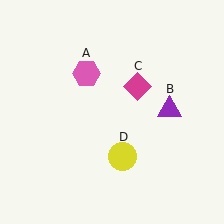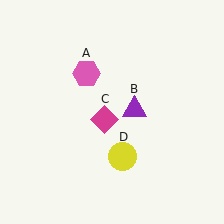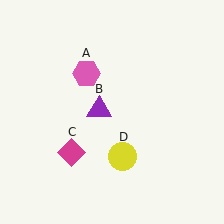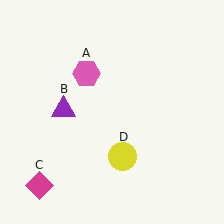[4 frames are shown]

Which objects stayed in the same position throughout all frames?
Pink hexagon (object A) and yellow circle (object D) remained stationary.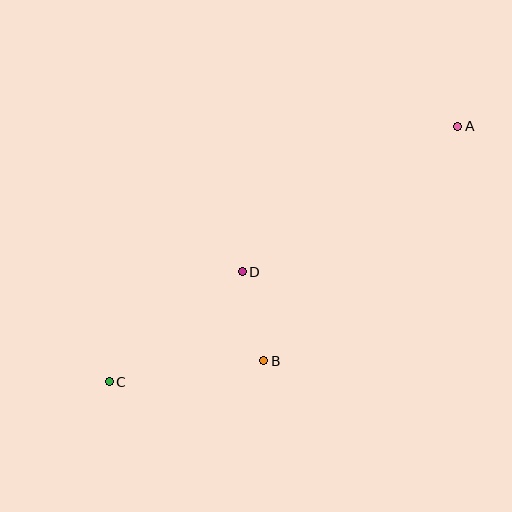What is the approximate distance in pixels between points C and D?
The distance between C and D is approximately 173 pixels.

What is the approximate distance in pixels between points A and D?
The distance between A and D is approximately 260 pixels.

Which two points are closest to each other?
Points B and D are closest to each other.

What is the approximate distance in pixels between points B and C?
The distance between B and C is approximately 156 pixels.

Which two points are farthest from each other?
Points A and C are farthest from each other.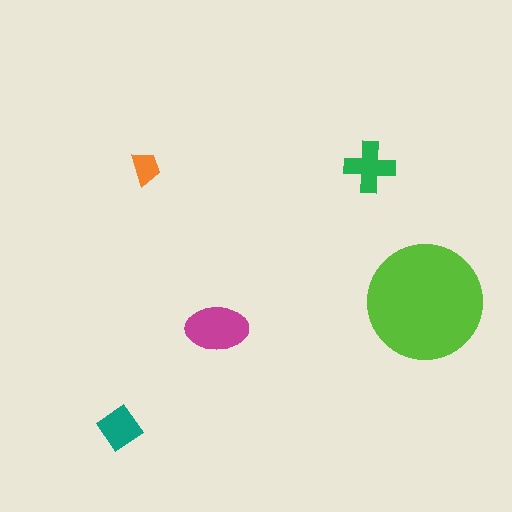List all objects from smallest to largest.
The orange trapezoid, the teal diamond, the green cross, the magenta ellipse, the lime circle.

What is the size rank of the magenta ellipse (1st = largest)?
2nd.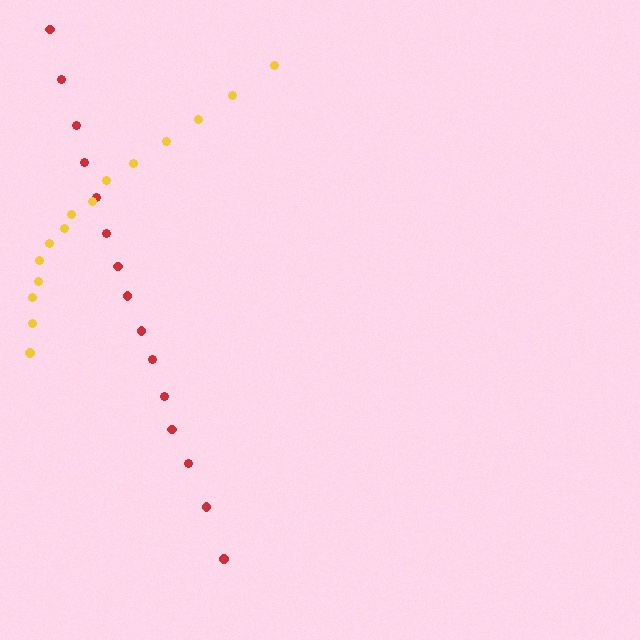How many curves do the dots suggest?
There are 2 distinct paths.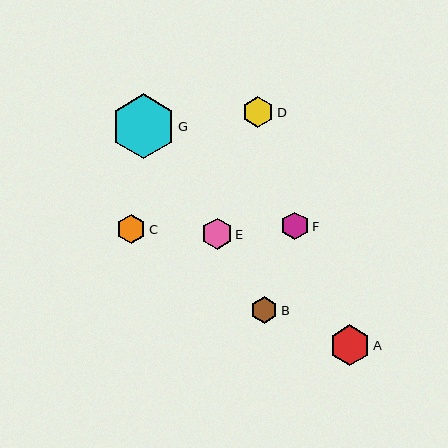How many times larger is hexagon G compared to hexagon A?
Hexagon G is approximately 1.6 times the size of hexagon A.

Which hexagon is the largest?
Hexagon G is the largest with a size of approximately 65 pixels.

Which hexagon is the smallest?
Hexagon B is the smallest with a size of approximately 27 pixels.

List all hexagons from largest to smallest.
From largest to smallest: G, A, D, E, C, F, B.